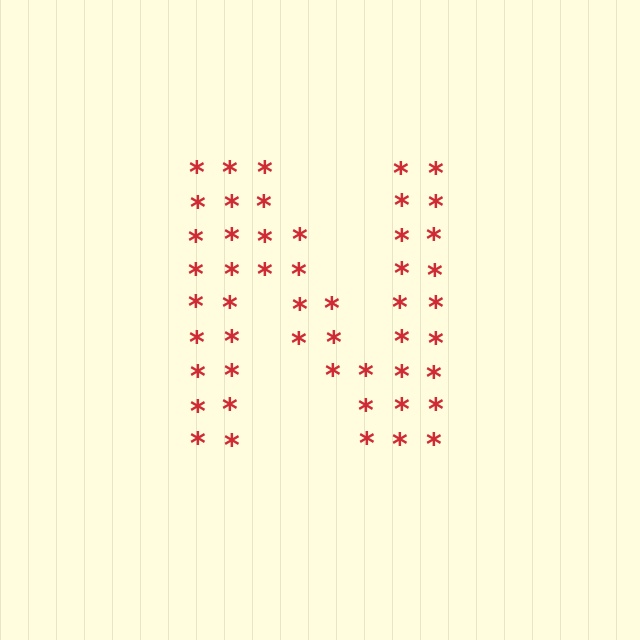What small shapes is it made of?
It is made of small asterisks.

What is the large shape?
The large shape is the letter N.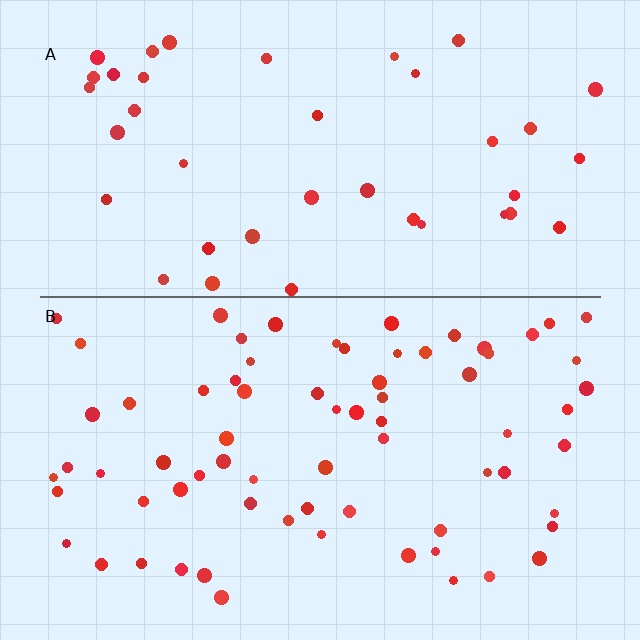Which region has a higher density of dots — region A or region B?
B (the bottom).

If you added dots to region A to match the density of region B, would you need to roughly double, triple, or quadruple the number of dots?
Approximately double.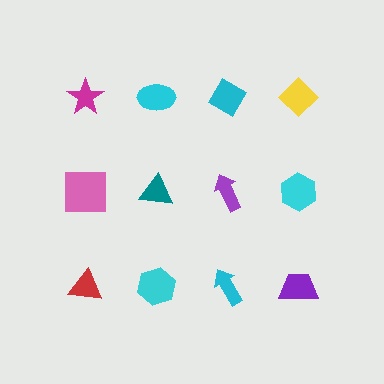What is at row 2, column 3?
A purple arrow.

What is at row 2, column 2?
A teal triangle.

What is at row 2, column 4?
A cyan hexagon.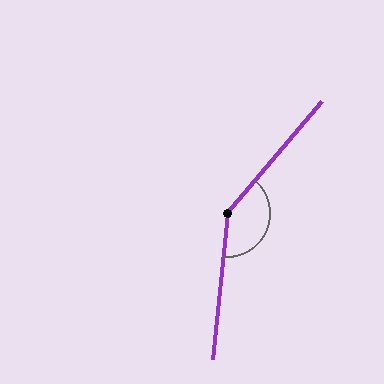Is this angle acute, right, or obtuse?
It is obtuse.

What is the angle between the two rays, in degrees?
Approximately 145 degrees.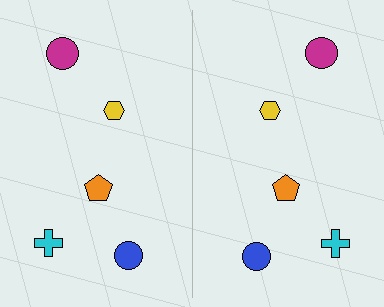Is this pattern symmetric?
Yes, this pattern has bilateral (reflection) symmetry.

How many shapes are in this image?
There are 10 shapes in this image.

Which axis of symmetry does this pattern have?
The pattern has a vertical axis of symmetry running through the center of the image.